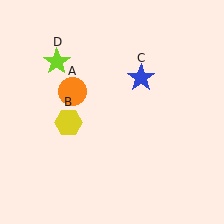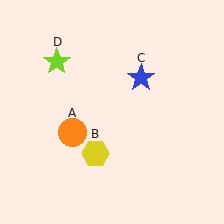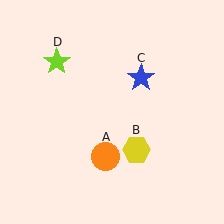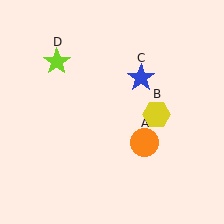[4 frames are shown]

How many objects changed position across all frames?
2 objects changed position: orange circle (object A), yellow hexagon (object B).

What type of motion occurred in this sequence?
The orange circle (object A), yellow hexagon (object B) rotated counterclockwise around the center of the scene.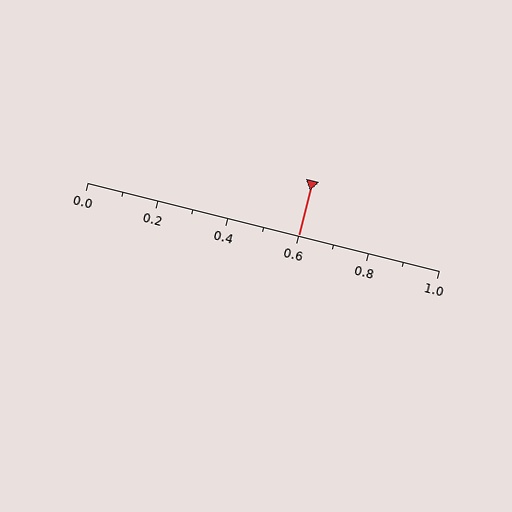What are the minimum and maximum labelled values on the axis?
The axis runs from 0.0 to 1.0.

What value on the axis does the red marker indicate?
The marker indicates approximately 0.6.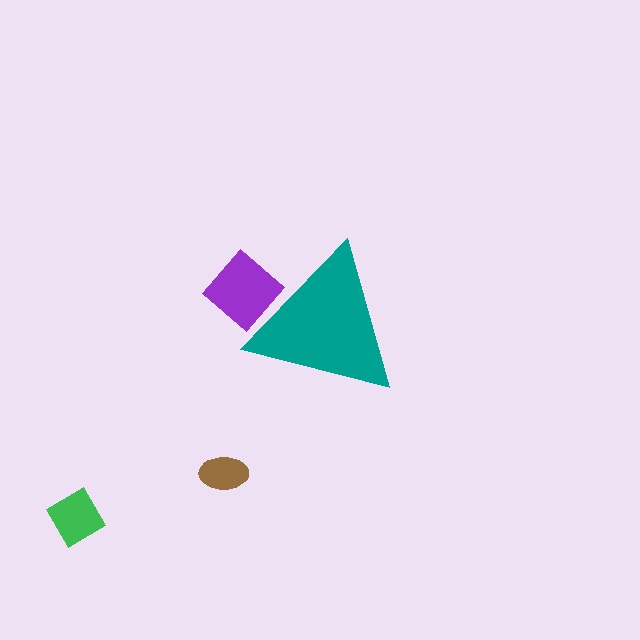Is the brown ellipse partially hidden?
No, the brown ellipse is fully visible.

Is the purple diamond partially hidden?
Yes, the purple diamond is partially hidden behind the teal triangle.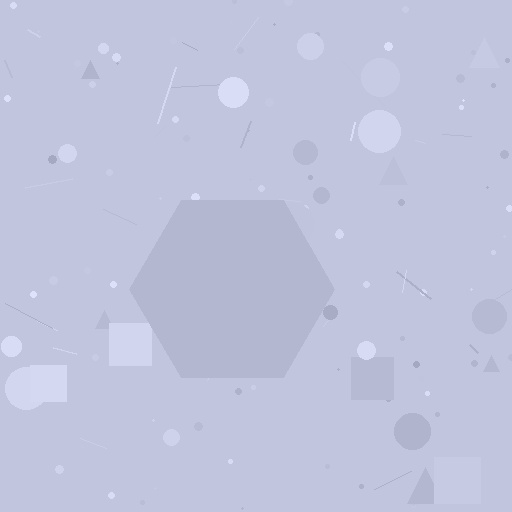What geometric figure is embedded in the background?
A hexagon is embedded in the background.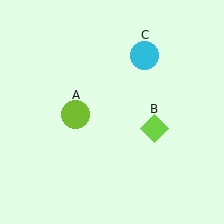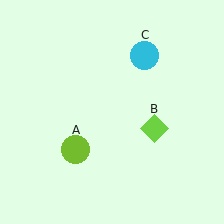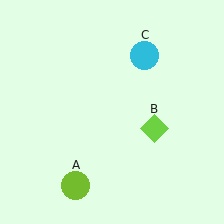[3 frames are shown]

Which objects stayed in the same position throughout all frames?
Lime diamond (object B) and cyan circle (object C) remained stationary.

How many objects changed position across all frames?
1 object changed position: lime circle (object A).